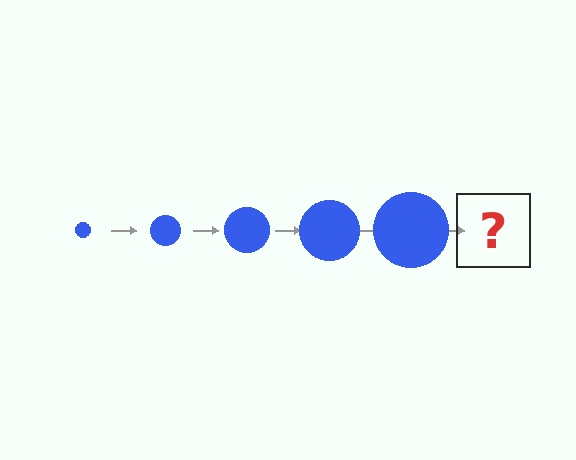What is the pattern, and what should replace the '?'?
The pattern is that the circle gets progressively larger each step. The '?' should be a blue circle, larger than the previous one.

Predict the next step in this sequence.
The next step is a blue circle, larger than the previous one.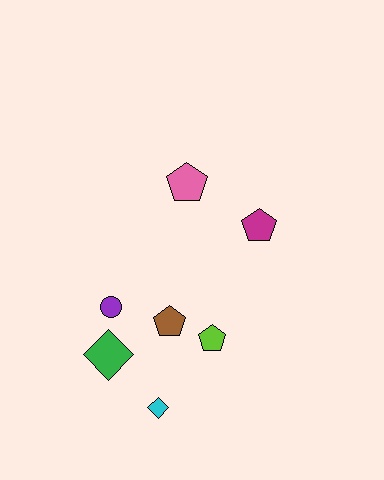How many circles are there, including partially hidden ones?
There is 1 circle.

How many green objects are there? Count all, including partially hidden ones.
There is 1 green object.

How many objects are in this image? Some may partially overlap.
There are 7 objects.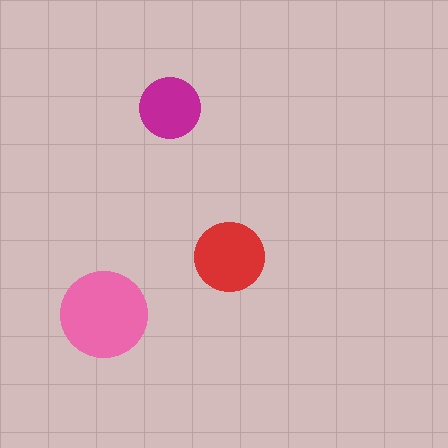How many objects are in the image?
There are 3 objects in the image.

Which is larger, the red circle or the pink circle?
The pink one.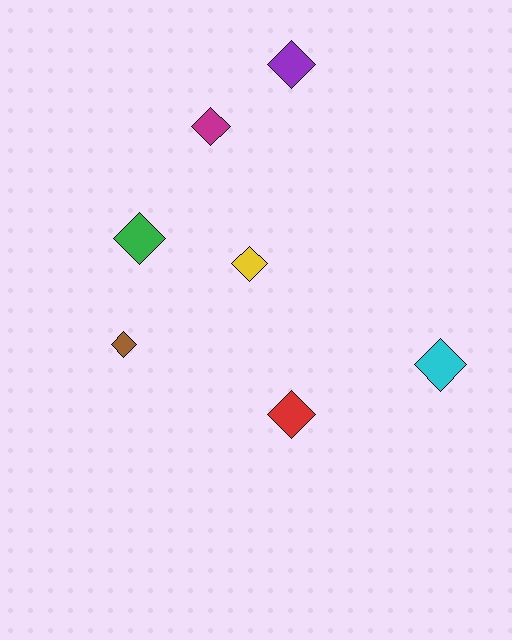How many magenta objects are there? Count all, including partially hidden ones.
There is 1 magenta object.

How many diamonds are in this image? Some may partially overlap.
There are 7 diamonds.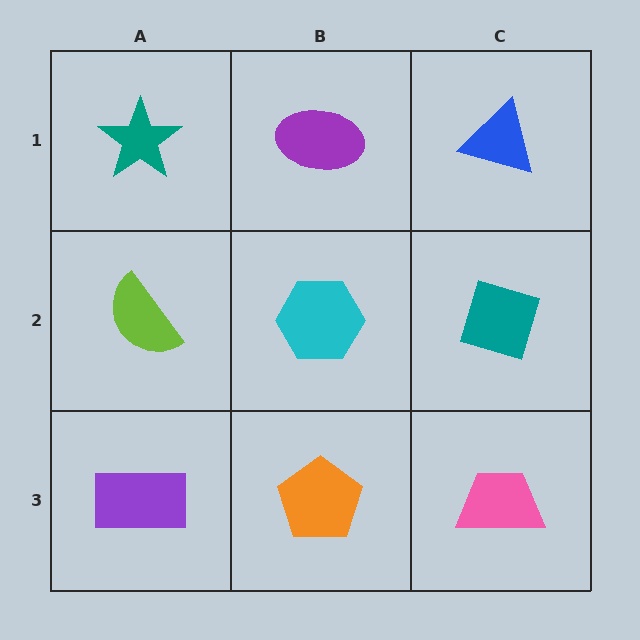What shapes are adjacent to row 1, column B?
A cyan hexagon (row 2, column B), a teal star (row 1, column A), a blue triangle (row 1, column C).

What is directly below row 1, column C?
A teal diamond.